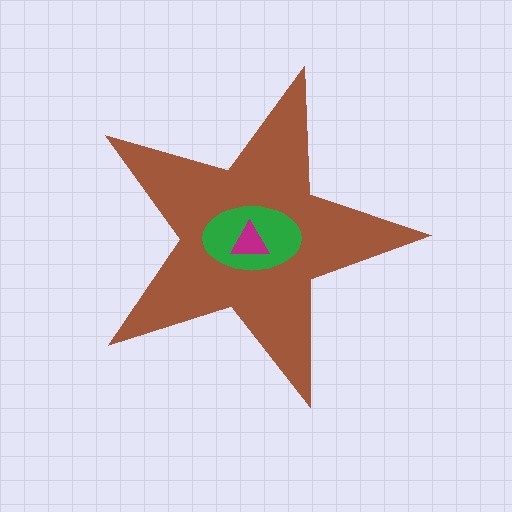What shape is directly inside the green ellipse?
The magenta triangle.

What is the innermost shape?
The magenta triangle.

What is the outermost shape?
The brown star.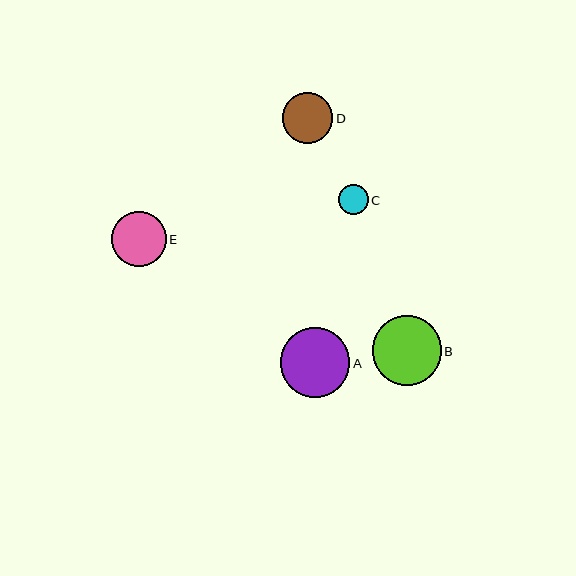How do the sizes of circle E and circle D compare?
Circle E and circle D are approximately the same size.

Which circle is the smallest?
Circle C is the smallest with a size of approximately 29 pixels.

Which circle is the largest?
Circle A is the largest with a size of approximately 69 pixels.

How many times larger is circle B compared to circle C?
Circle B is approximately 2.4 times the size of circle C.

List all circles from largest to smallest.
From largest to smallest: A, B, E, D, C.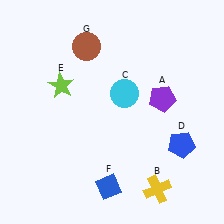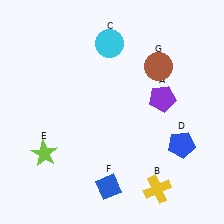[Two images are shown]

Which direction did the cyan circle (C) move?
The cyan circle (C) moved up.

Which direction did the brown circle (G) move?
The brown circle (G) moved right.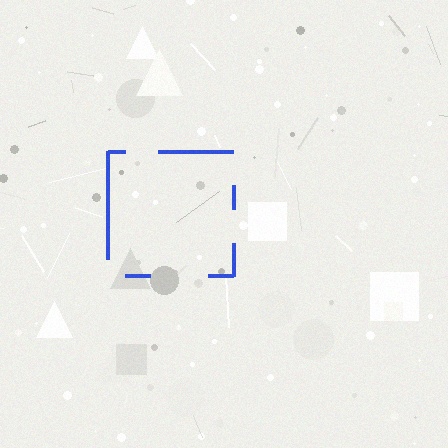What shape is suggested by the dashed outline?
The dashed outline suggests a square.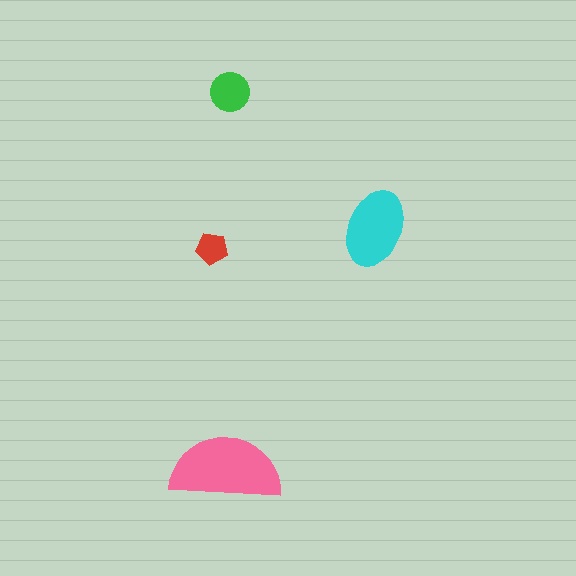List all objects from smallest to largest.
The red pentagon, the green circle, the cyan ellipse, the pink semicircle.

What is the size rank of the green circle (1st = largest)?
3rd.